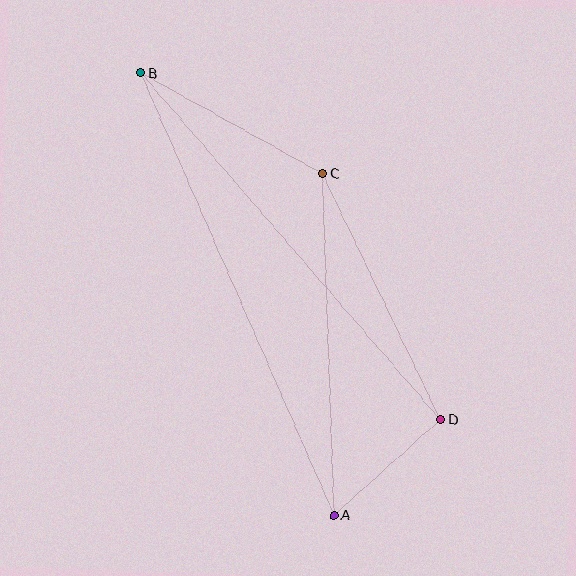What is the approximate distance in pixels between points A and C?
The distance between A and C is approximately 341 pixels.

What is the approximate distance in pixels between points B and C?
The distance between B and C is approximately 208 pixels.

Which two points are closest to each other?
Points A and D are closest to each other.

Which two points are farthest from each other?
Points A and B are farthest from each other.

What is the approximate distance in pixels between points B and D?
The distance between B and D is approximately 458 pixels.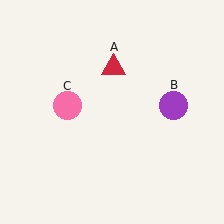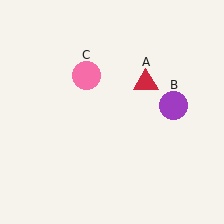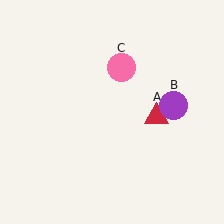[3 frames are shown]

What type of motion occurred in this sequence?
The red triangle (object A), pink circle (object C) rotated clockwise around the center of the scene.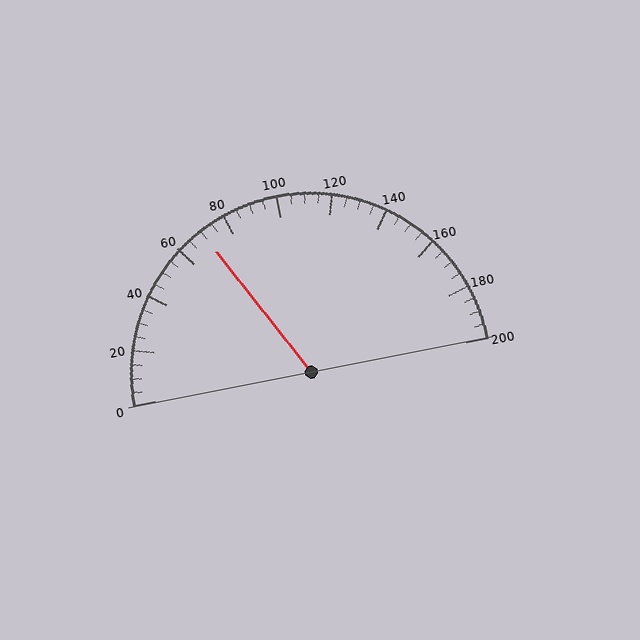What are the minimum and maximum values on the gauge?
The gauge ranges from 0 to 200.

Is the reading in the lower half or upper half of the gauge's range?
The reading is in the lower half of the range (0 to 200).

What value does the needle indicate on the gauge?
The needle indicates approximately 70.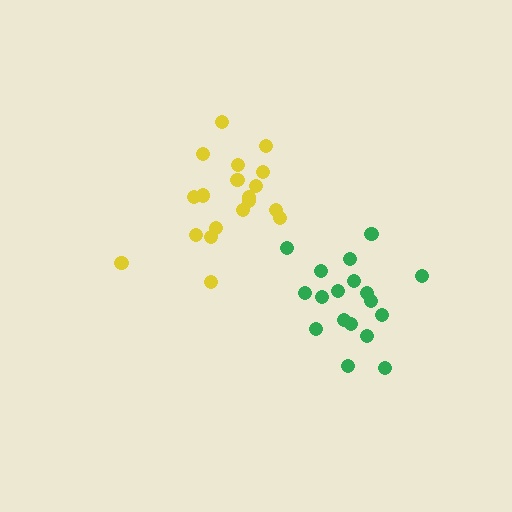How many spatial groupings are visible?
There are 2 spatial groupings.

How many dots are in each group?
Group 1: 18 dots, Group 2: 19 dots (37 total).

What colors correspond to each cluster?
The clusters are colored: green, yellow.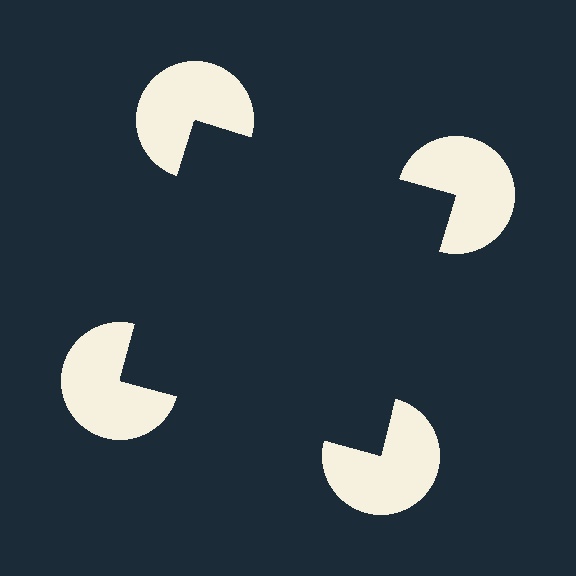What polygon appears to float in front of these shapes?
An illusory square — its edges are inferred from the aligned wedge cuts in the pac-man discs, not physically drawn.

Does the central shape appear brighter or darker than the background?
It typically appears slightly darker than the background, even though no actual brightness change is drawn.